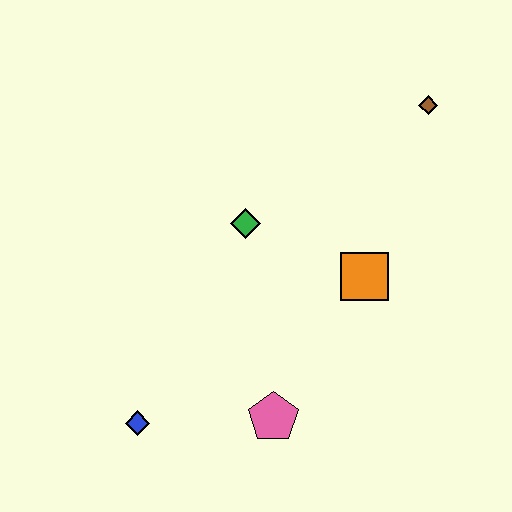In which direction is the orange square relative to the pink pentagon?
The orange square is above the pink pentagon.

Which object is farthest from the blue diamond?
The brown diamond is farthest from the blue diamond.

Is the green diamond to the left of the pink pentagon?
Yes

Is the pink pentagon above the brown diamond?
No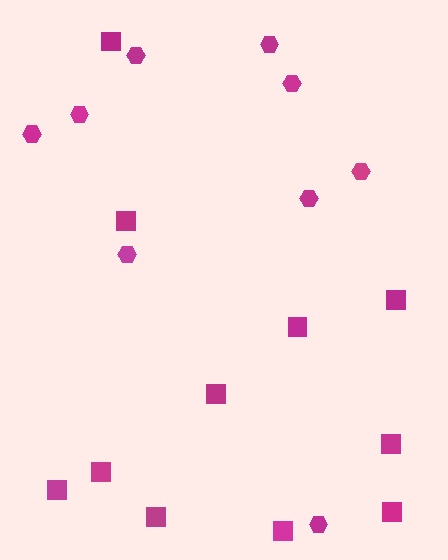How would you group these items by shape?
There are 2 groups: one group of hexagons (9) and one group of squares (11).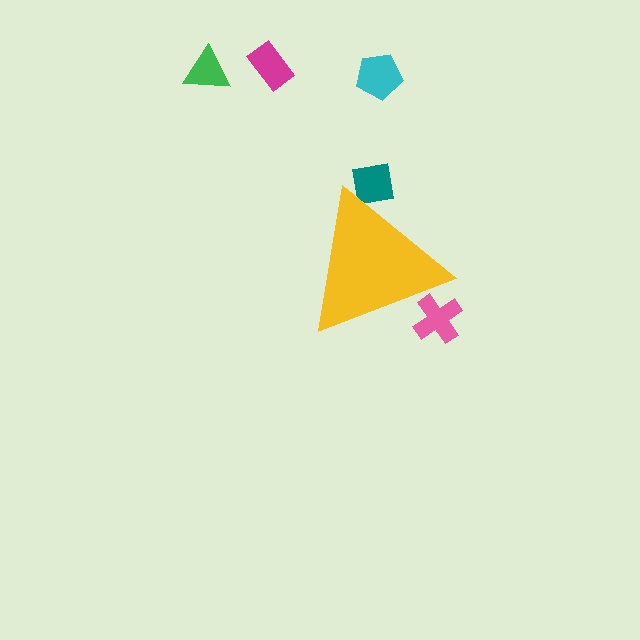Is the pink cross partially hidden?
Yes, the pink cross is partially hidden behind the yellow triangle.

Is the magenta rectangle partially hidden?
No, the magenta rectangle is fully visible.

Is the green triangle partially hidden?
No, the green triangle is fully visible.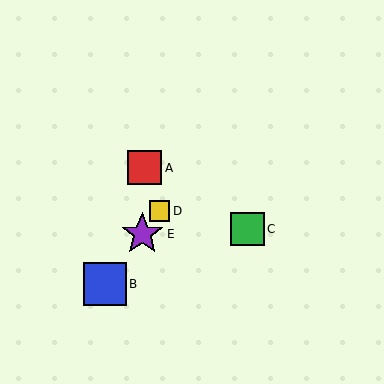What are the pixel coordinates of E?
Object E is at (142, 234).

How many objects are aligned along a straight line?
3 objects (B, D, E) are aligned along a straight line.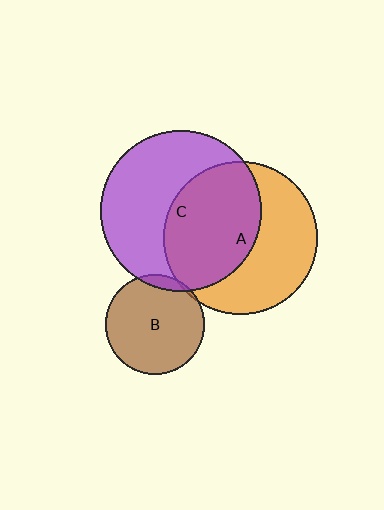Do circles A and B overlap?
Yes.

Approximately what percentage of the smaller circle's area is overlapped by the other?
Approximately 5%.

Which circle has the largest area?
Circle C (purple).